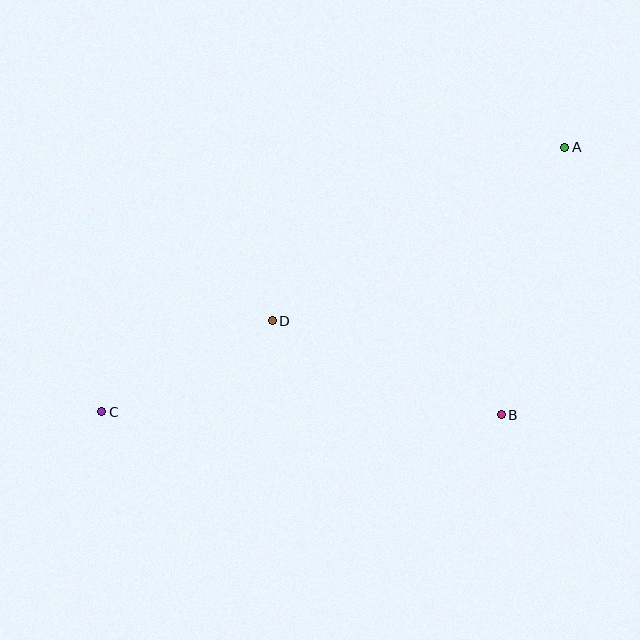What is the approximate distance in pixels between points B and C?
The distance between B and C is approximately 400 pixels.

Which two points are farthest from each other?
Points A and C are farthest from each other.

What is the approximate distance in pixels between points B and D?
The distance between B and D is approximately 248 pixels.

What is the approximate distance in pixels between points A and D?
The distance between A and D is approximately 340 pixels.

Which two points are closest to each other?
Points C and D are closest to each other.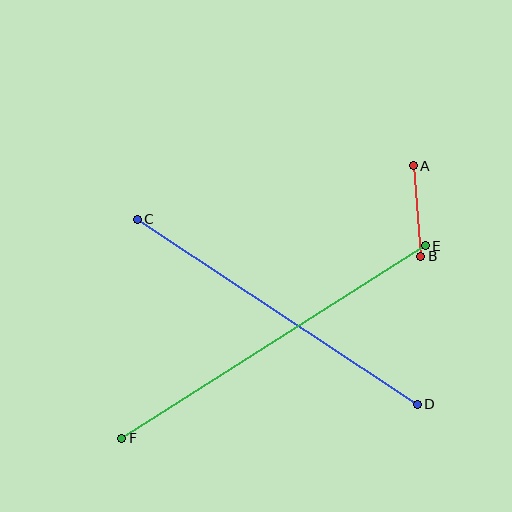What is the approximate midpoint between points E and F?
The midpoint is at approximately (273, 342) pixels.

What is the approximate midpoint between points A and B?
The midpoint is at approximately (417, 211) pixels.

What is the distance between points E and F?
The distance is approximately 359 pixels.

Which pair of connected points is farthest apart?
Points E and F are farthest apart.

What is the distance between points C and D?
The distance is approximately 336 pixels.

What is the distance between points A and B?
The distance is approximately 91 pixels.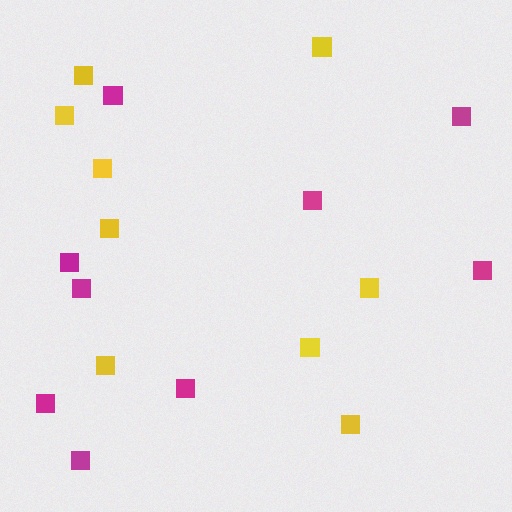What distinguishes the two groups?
There are 2 groups: one group of yellow squares (9) and one group of magenta squares (9).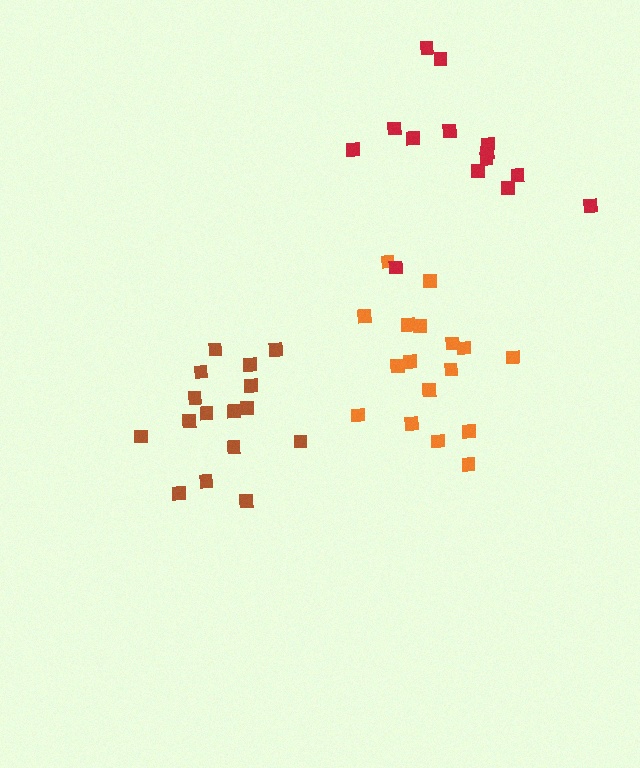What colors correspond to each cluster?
The clusters are colored: brown, orange, red.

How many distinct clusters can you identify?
There are 3 distinct clusters.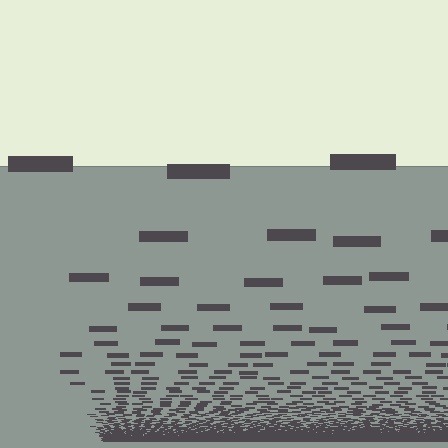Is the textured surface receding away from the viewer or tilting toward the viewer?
The surface appears to tilt toward the viewer. Texture elements get larger and sparser toward the top.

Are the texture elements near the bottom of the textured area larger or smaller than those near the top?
Smaller. The gradient is inverted — elements near the bottom are smaller and denser.